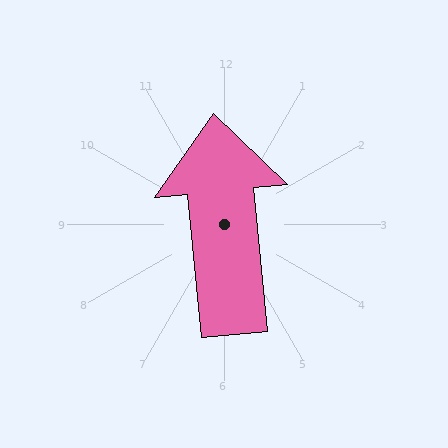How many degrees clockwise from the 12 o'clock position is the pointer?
Approximately 354 degrees.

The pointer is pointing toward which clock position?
Roughly 12 o'clock.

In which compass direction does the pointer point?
North.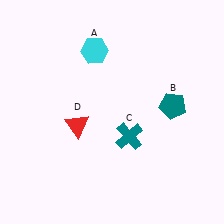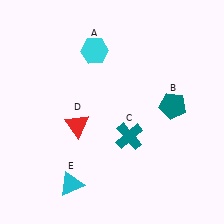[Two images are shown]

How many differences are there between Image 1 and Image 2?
There is 1 difference between the two images.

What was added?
A cyan triangle (E) was added in Image 2.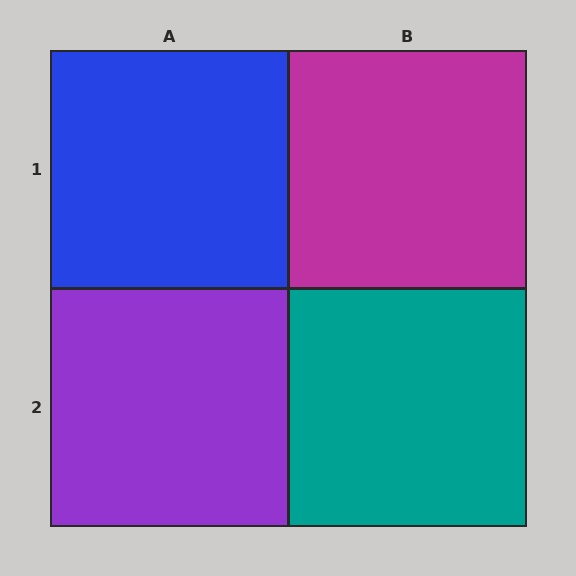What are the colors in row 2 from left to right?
Purple, teal.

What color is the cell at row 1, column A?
Blue.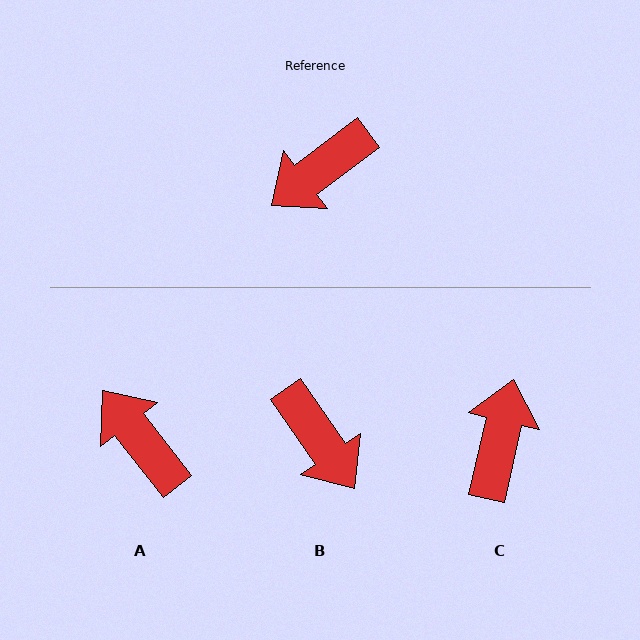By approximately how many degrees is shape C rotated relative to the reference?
Approximately 140 degrees clockwise.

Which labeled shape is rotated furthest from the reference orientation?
C, about 140 degrees away.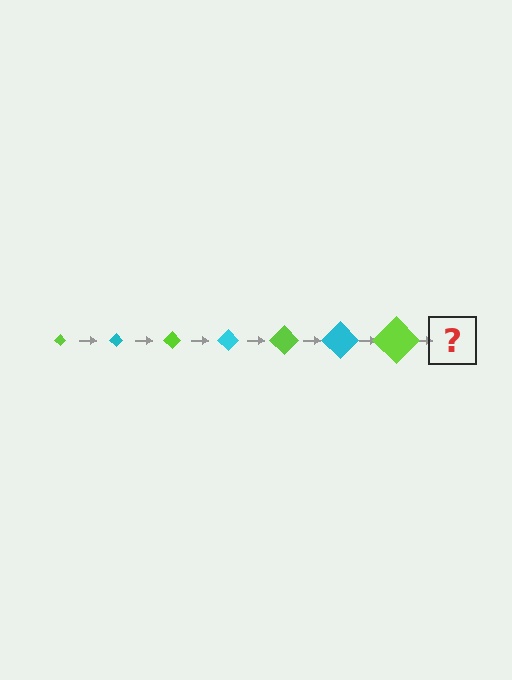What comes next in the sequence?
The next element should be a cyan diamond, larger than the previous one.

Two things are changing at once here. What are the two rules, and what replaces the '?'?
The two rules are that the diamond grows larger each step and the color cycles through lime and cyan. The '?' should be a cyan diamond, larger than the previous one.